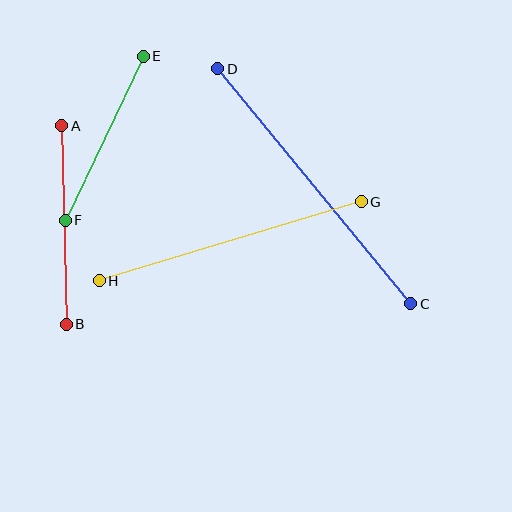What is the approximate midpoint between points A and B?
The midpoint is at approximately (64, 225) pixels.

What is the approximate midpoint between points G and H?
The midpoint is at approximately (230, 241) pixels.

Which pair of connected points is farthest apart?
Points C and D are farthest apart.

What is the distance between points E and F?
The distance is approximately 182 pixels.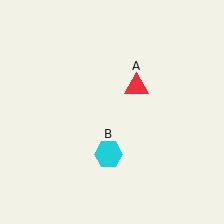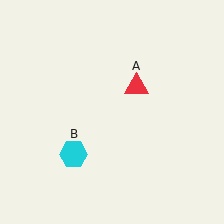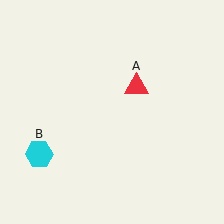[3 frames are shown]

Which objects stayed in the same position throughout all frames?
Red triangle (object A) remained stationary.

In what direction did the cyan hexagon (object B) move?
The cyan hexagon (object B) moved left.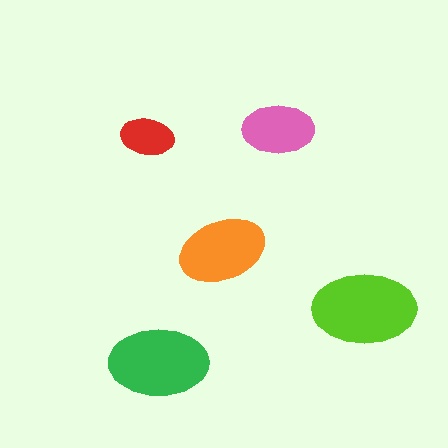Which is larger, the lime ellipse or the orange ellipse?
The lime one.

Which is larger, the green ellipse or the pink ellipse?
The green one.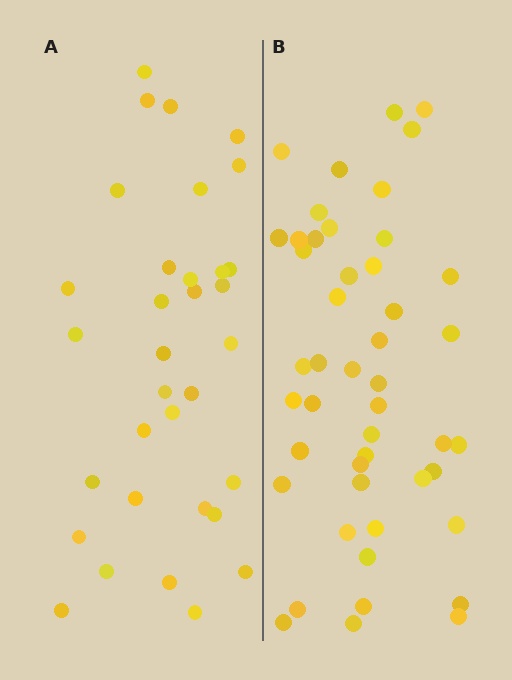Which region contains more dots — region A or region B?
Region B (the right region) has more dots.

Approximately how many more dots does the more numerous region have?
Region B has approximately 15 more dots than region A.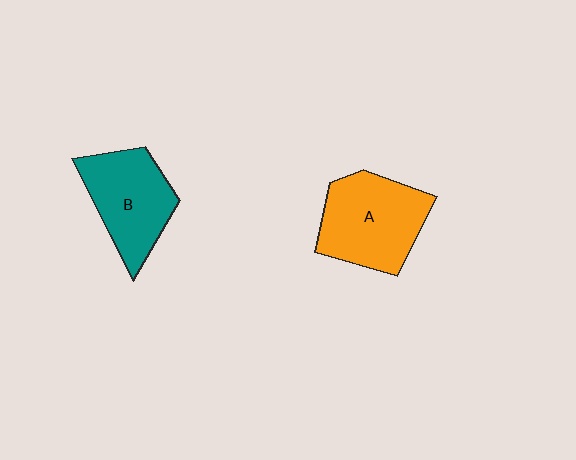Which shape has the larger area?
Shape A (orange).